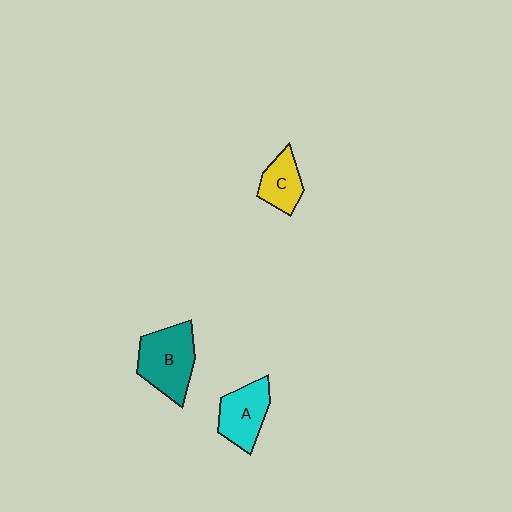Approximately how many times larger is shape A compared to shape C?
Approximately 1.3 times.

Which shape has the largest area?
Shape B (teal).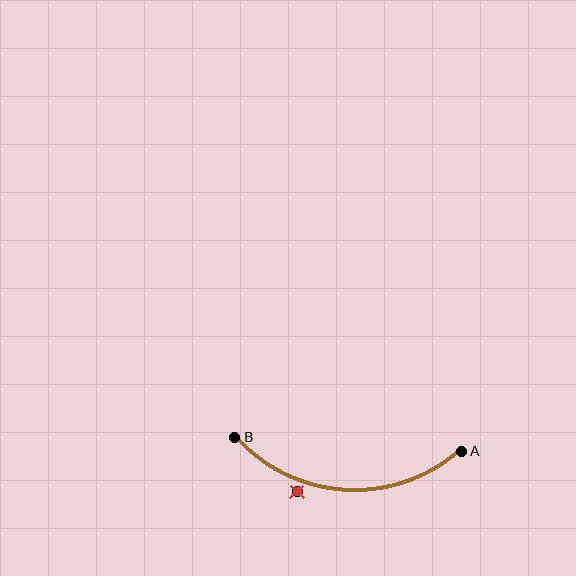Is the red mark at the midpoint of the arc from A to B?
No — the red mark does not lie on the arc at all. It sits slightly outside the curve.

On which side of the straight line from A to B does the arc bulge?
The arc bulges below the straight line connecting A and B.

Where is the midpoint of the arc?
The arc midpoint is the point on the curve farthest from the straight line joining A and B. It sits below that line.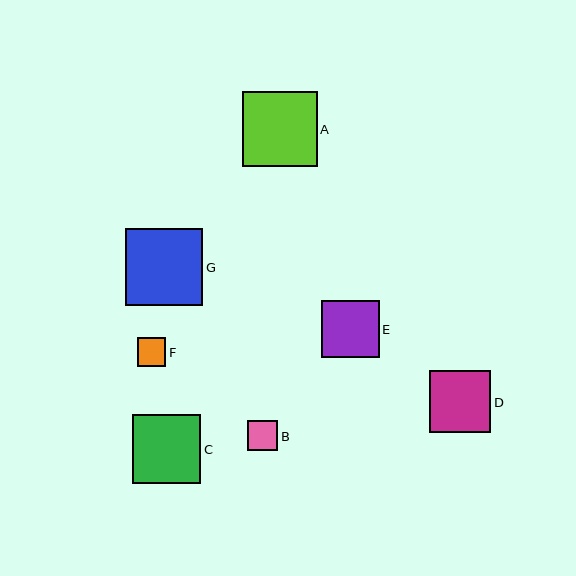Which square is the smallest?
Square F is the smallest with a size of approximately 28 pixels.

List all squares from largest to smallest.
From largest to smallest: G, A, C, D, E, B, F.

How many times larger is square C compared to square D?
Square C is approximately 1.1 times the size of square D.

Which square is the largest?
Square G is the largest with a size of approximately 77 pixels.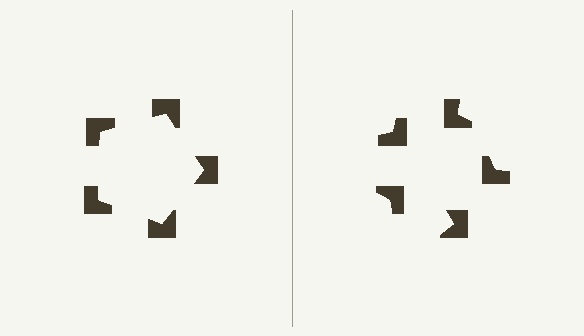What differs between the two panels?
The notched squares are positioned identically on both sides; only the wedge orientations differ. On the left they align to a pentagon; on the right they are misaligned.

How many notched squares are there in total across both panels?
10 — 5 on each side.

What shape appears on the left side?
An illusory pentagon.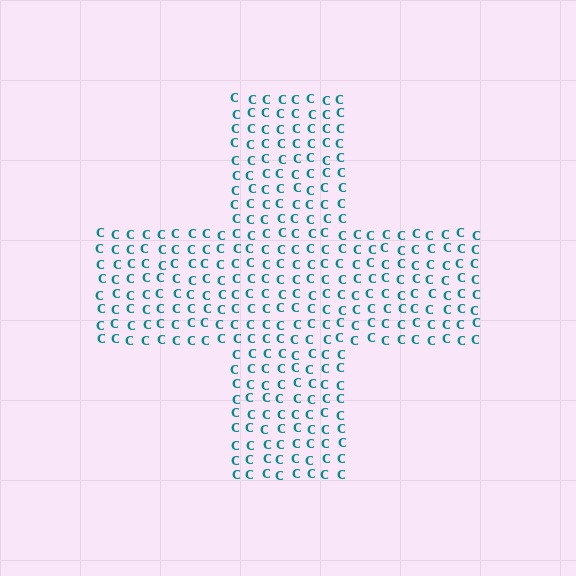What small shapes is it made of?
It is made of small letter C's.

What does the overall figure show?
The overall figure shows a cross.